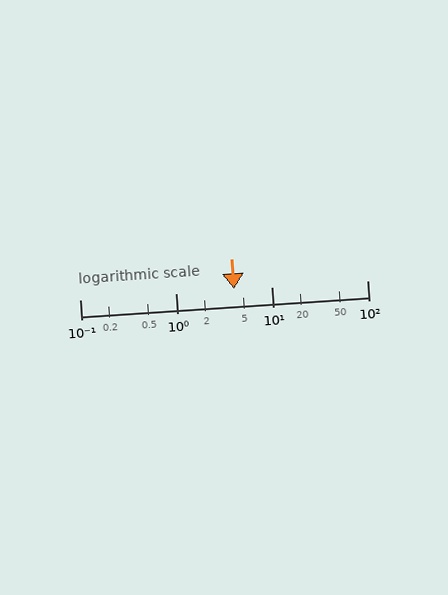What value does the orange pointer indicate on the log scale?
The pointer indicates approximately 4.1.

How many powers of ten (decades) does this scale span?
The scale spans 3 decades, from 0.1 to 100.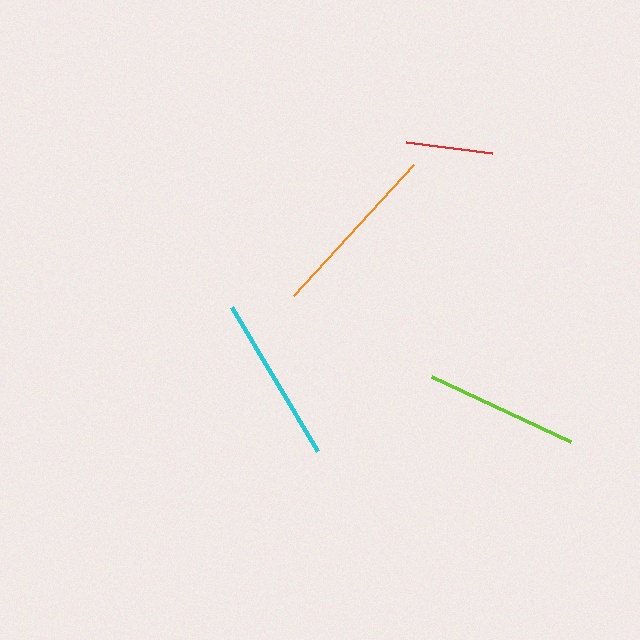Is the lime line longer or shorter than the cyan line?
The cyan line is longer than the lime line.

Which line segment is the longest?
The orange line is the longest at approximately 178 pixels.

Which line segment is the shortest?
The red line is the shortest at approximately 87 pixels.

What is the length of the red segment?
The red segment is approximately 87 pixels long.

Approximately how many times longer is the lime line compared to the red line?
The lime line is approximately 1.8 times the length of the red line.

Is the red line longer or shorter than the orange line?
The orange line is longer than the red line.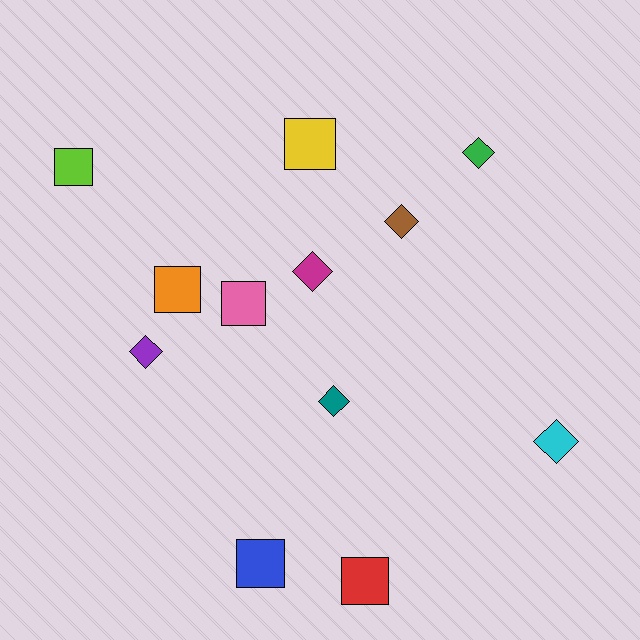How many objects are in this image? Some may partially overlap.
There are 12 objects.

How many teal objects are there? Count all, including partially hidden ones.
There is 1 teal object.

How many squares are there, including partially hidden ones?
There are 6 squares.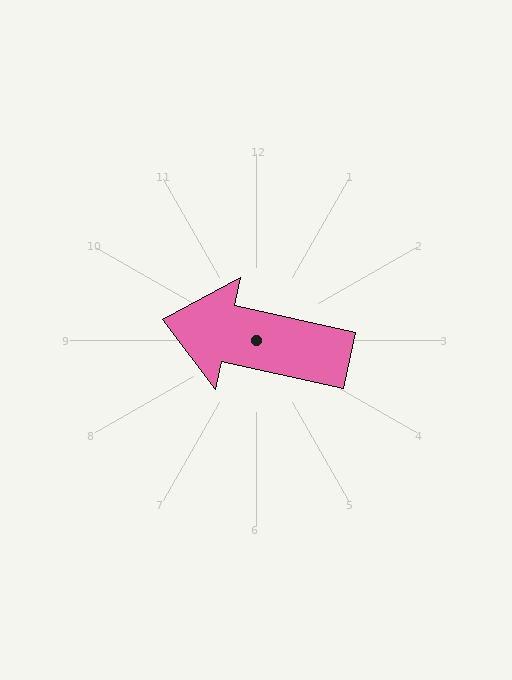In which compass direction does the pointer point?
West.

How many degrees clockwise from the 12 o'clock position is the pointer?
Approximately 282 degrees.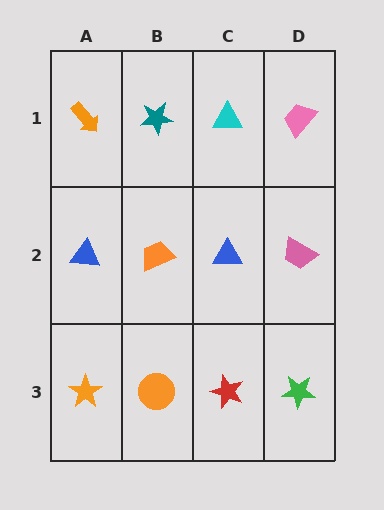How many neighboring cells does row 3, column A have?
2.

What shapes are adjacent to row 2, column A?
An orange arrow (row 1, column A), an orange star (row 3, column A), an orange trapezoid (row 2, column B).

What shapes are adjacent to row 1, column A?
A blue triangle (row 2, column A), a teal star (row 1, column B).